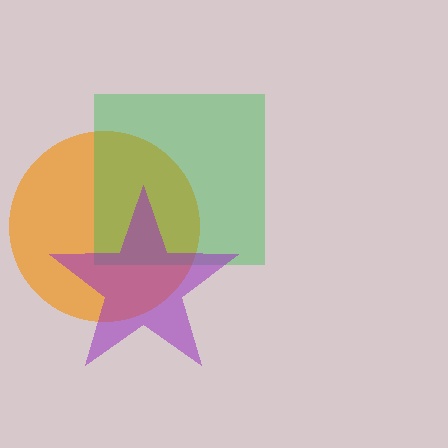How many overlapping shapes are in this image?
There are 3 overlapping shapes in the image.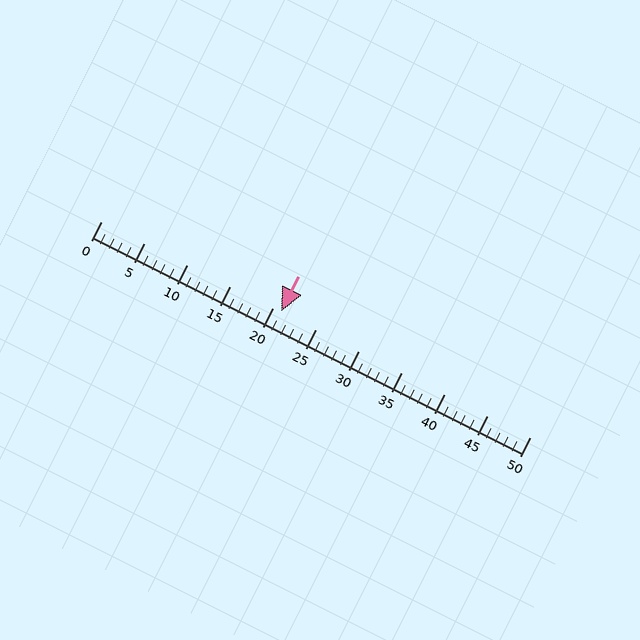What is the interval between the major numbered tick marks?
The major tick marks are spaced 5 units apart.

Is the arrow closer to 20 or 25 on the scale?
The arrow is closer to 20.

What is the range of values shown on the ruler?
The ruler shows values from 0 to 50.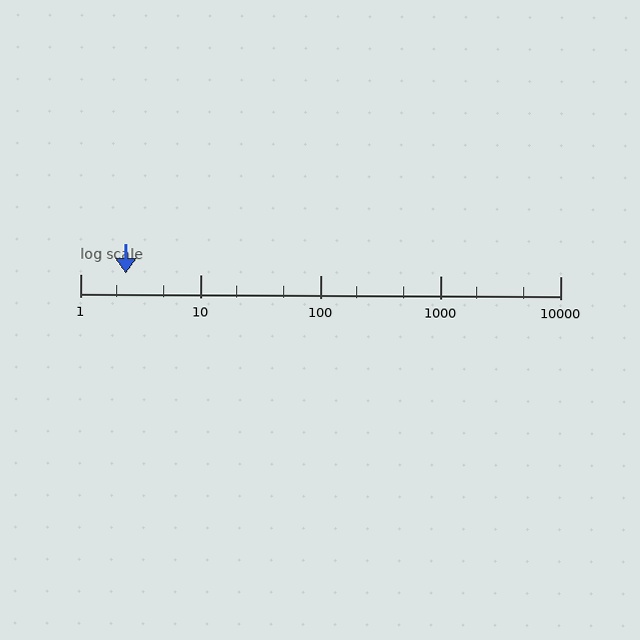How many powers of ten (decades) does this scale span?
The scale spans 4 decades, from 1 to 10000.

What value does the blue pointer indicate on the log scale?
The pointer indicates approximately 2.4.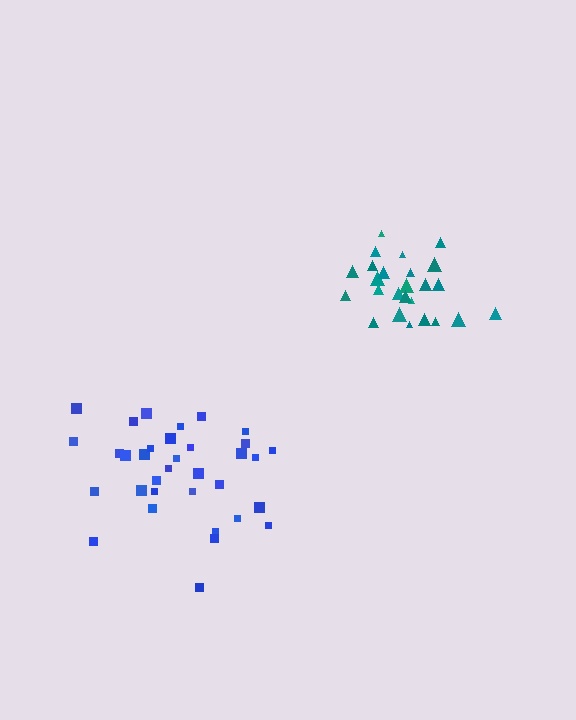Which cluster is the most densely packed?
Teal.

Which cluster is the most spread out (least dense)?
Blue.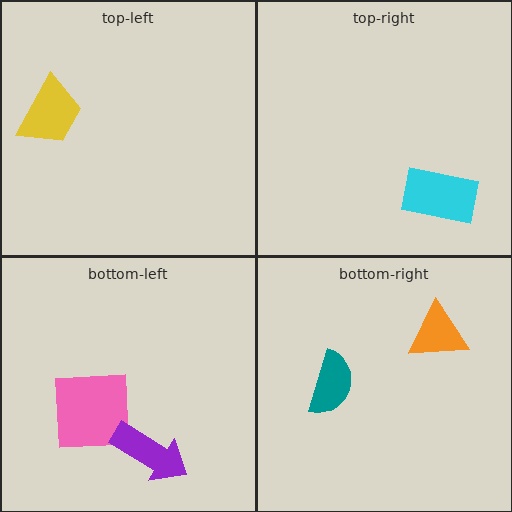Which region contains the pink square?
The bottom-left region.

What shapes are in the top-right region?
The cyan rectangle.